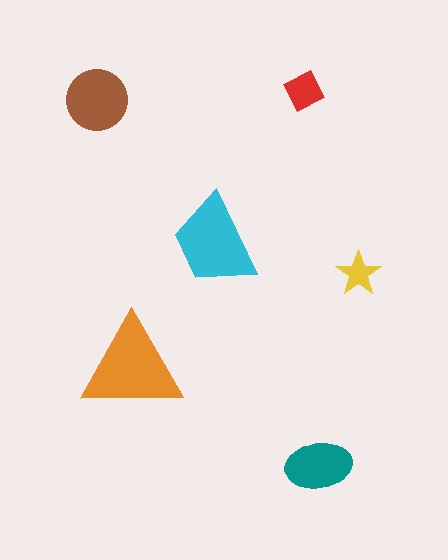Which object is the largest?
The orange triangle.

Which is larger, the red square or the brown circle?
The brown circle.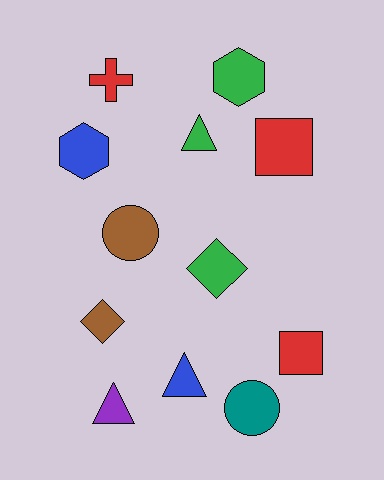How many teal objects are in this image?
There is 1 teal object.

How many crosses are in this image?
There is 1 cross.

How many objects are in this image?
There are 12 objects.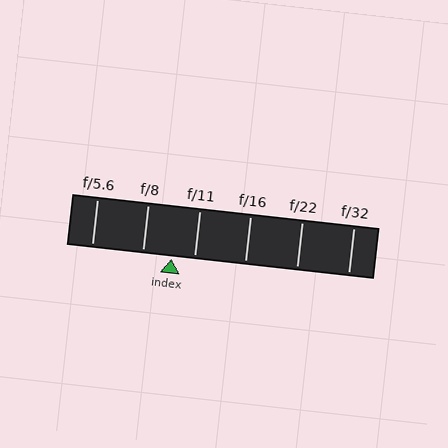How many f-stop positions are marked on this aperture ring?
There are 6 f-stop positions marked.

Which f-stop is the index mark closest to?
The index mark is closest to f/11.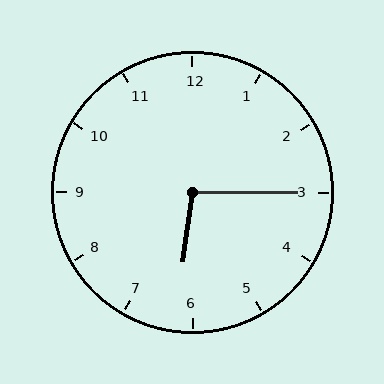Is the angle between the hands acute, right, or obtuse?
It is obtuse.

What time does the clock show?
6:15.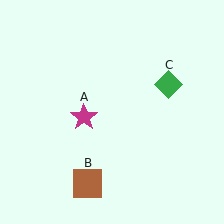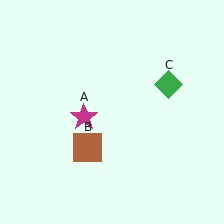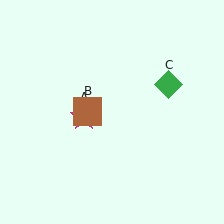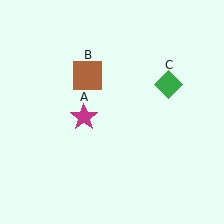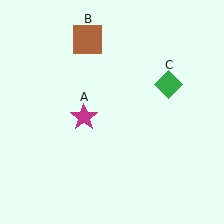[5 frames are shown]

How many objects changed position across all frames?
1 object changed position: brown square (object B).